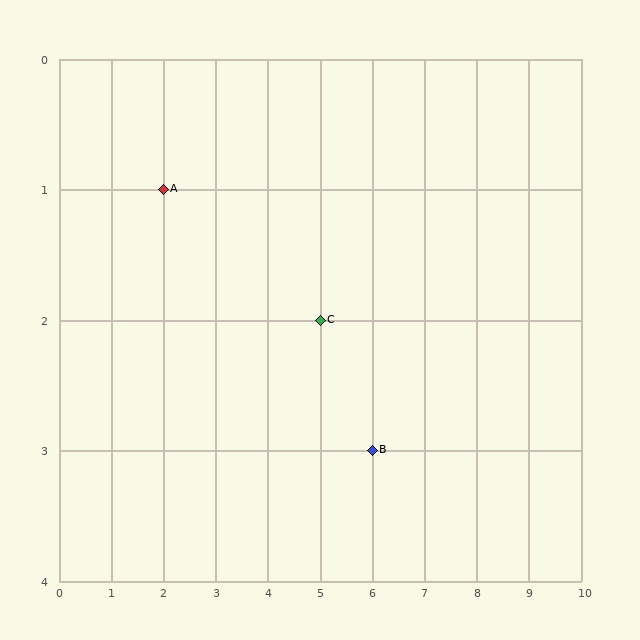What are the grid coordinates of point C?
Point C is at grid coordinates (5, 2).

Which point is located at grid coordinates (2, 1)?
Point A is at (2, 1).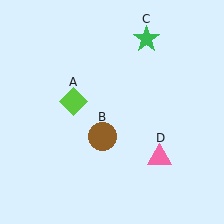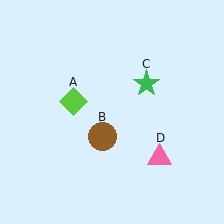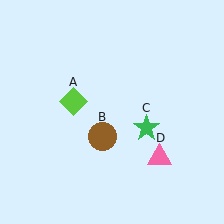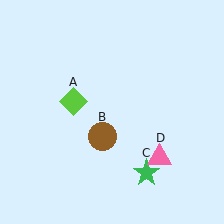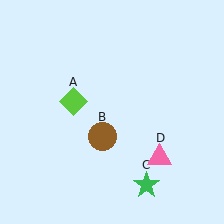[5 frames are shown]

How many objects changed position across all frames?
1 object changed position: green star (object C).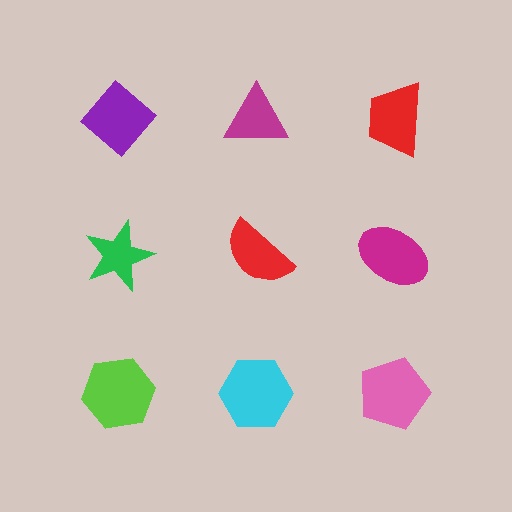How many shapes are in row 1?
3 shapes.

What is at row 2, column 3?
A magenta ellipse.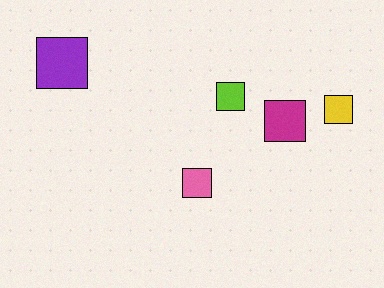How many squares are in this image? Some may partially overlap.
There are 5 squares.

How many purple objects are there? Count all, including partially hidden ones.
There is 1 purple object.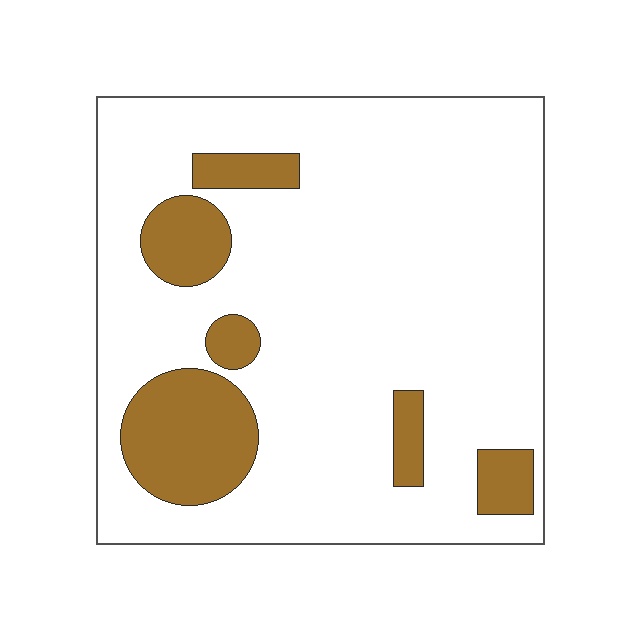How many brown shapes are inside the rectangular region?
6.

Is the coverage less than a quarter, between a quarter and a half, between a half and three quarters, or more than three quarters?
Less than a quarter.